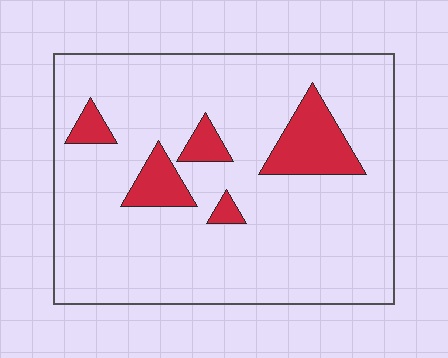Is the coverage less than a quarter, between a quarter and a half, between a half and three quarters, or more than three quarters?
Less than a quarter.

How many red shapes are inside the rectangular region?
5.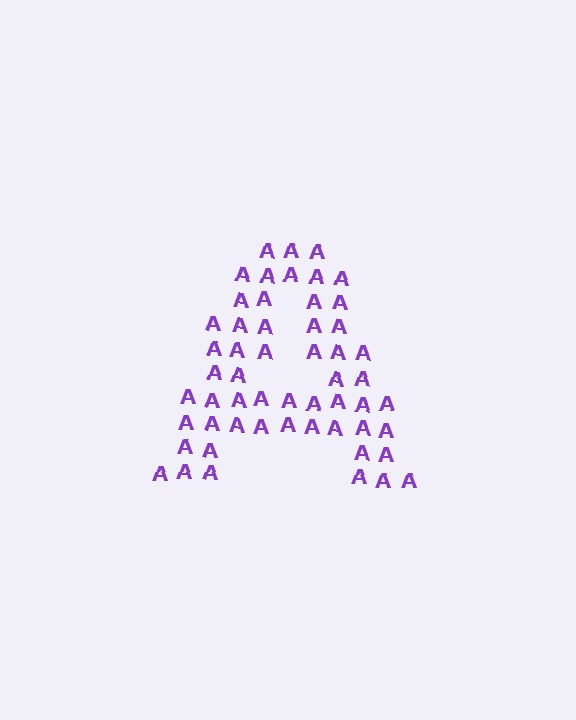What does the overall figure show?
The overall figure shows the letter A.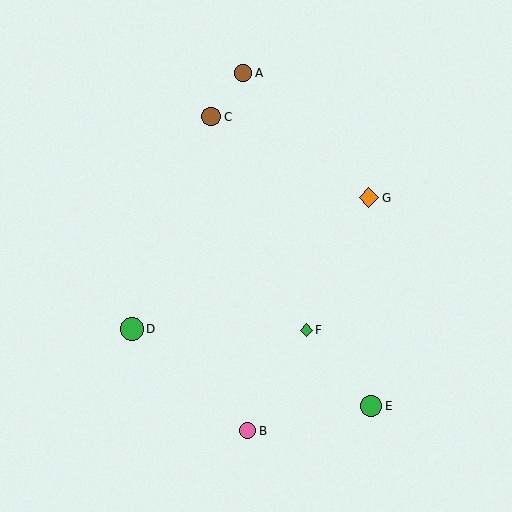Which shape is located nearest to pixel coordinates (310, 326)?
The green diamond (labeled F) at (306, 330) is nearest to that location.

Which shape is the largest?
The green circle (labeled D) is the largest.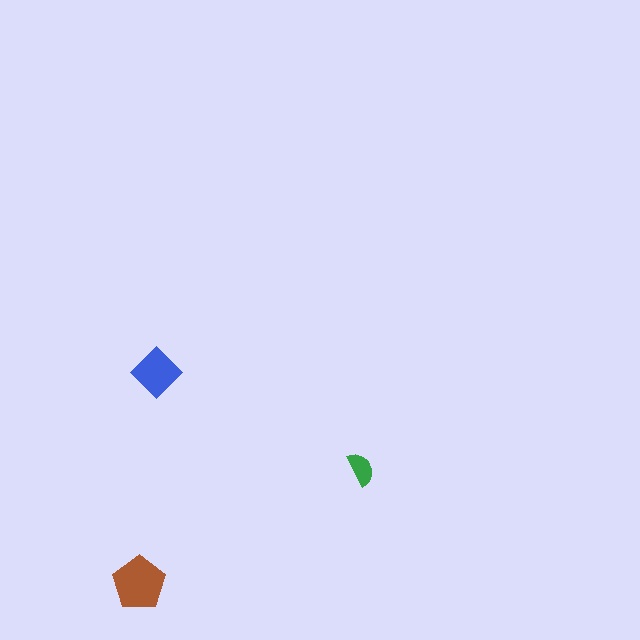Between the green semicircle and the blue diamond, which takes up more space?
The blue diamond.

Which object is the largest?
The brown pentagon.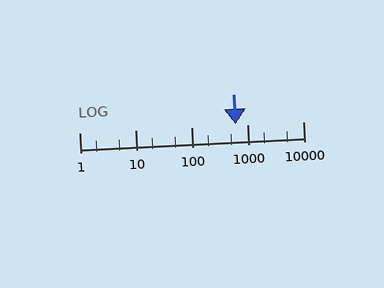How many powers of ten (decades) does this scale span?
The scale spans 4 decades, from 1 to 10000.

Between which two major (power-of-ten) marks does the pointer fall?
The pointer is between 100 and 1000.